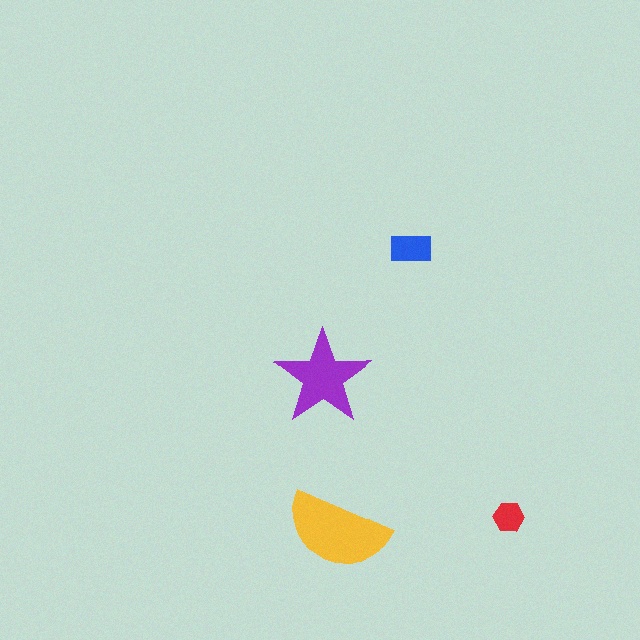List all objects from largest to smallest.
The yellow semicircle, the purple star, the blue rectangle, the red hexagon.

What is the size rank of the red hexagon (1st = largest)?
4th.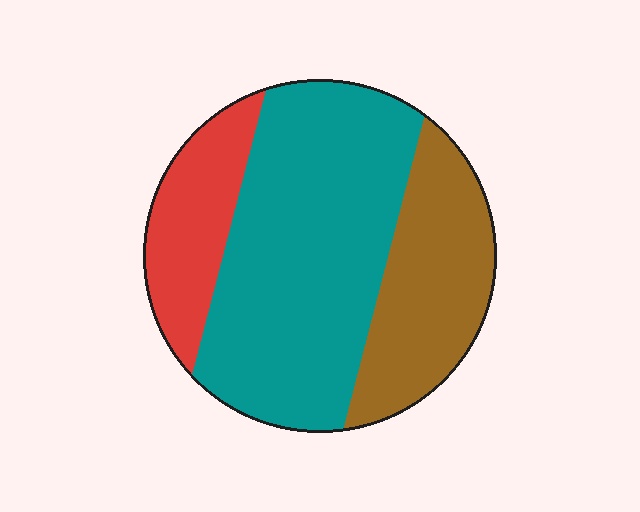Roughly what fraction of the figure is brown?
Brown covers about 25% of the figure.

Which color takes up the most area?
Teal, at roughly 55%.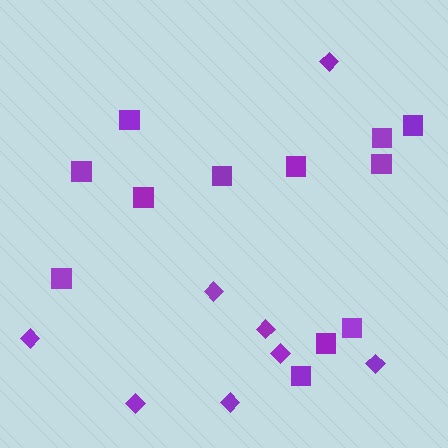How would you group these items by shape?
There are 2 groups: one group of squares (12) and one group of diamonds (8).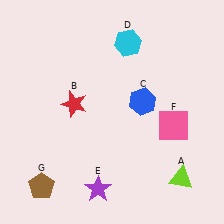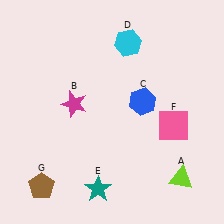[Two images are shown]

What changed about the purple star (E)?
In Image 1, E is purple. In Image 2, it changed to teal.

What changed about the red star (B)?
In Image 1, B is red. In Image 2, it changed to magenta.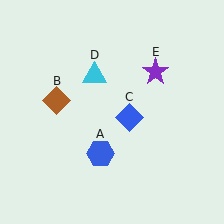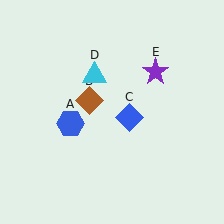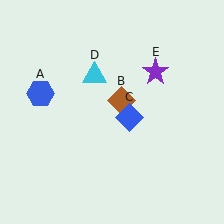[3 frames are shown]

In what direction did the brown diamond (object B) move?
The brown diamond (object B) moved right.